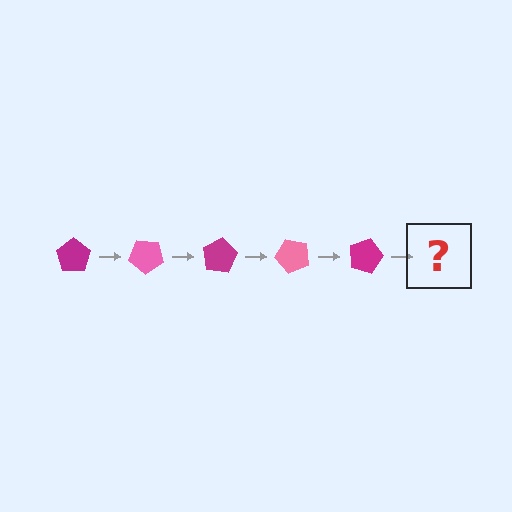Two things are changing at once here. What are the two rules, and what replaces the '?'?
The two rules are that it rotates 40 degrees each step and the color cycles through magenta and pink. The '?' should be a pink pentagon, rotated 200 degrees from the start.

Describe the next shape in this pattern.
It should be a pink pentagon, rotated 200 degrees from the start.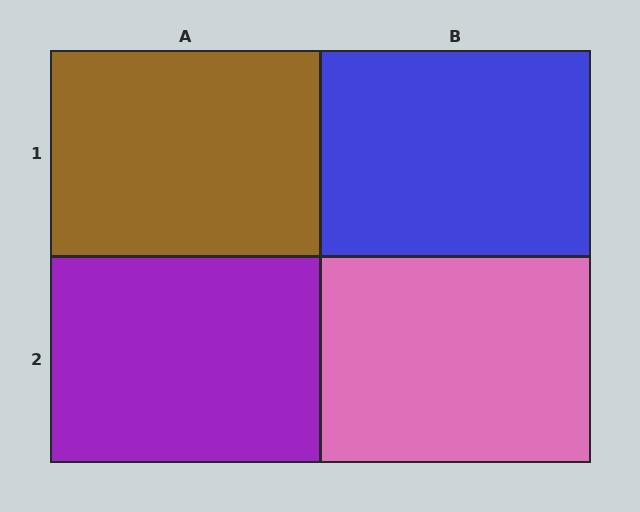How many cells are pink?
1 cell is pink.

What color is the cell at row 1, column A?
Brown.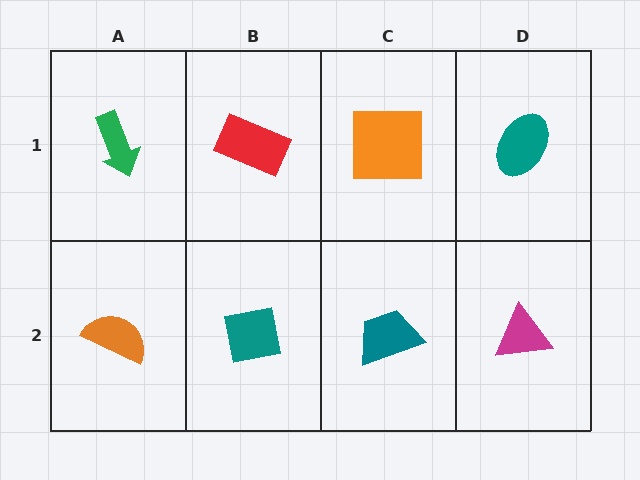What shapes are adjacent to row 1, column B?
A teal square (row 2, column B), a green arrow (row 1, column A), an orange square (row 1, column C).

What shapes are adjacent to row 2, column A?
A green arrow (row 1, column A), a teal square (row 2, column B).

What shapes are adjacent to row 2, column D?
A teal ellipse (row 1, column D), a teal trapezoid (row 2, column C).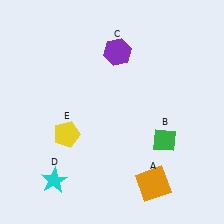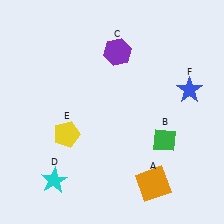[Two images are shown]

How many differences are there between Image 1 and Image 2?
There is 1 difference between the two images.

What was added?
A blue star (F) was added in Image 2.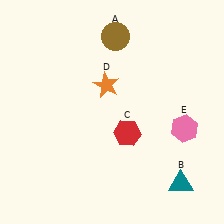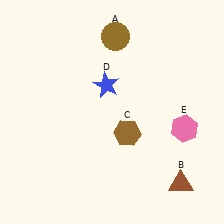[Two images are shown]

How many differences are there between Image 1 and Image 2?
There are 3 differences between the two images.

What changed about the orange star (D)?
In Image 1, D is orange. In Image 2, it changed to blue.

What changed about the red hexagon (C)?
In Image 1, C is red. In Image 2, it changed to brown.